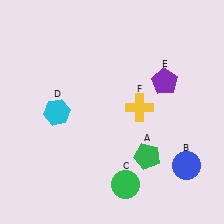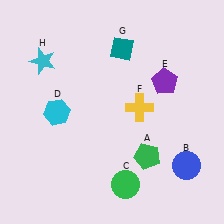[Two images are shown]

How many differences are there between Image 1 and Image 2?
There are 2 differences between the two images.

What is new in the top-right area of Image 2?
A teal diamond (G) was added in the top-right area of Image 2.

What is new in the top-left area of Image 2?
A cyan star (H) was added in the top-left area of Image 2.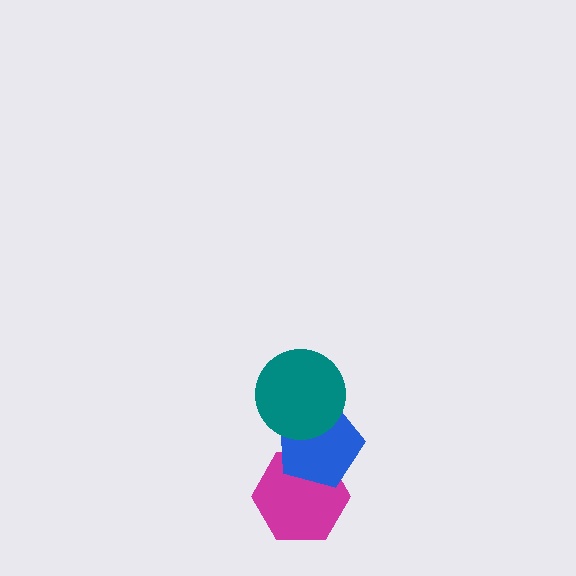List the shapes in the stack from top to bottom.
From top to bottom: the teal circle, the blue pentagon, the magenta hexagon.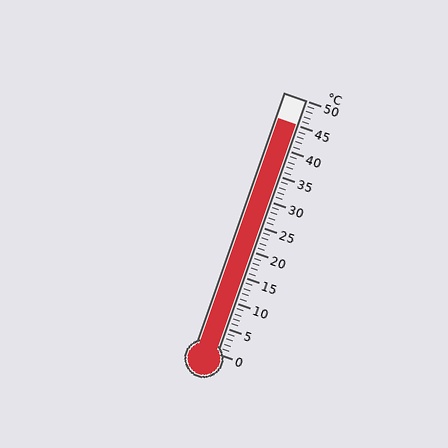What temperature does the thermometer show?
The thermometer shows approximately 45°C.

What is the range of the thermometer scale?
The thermometer scale ranges from 0°C to 50°C.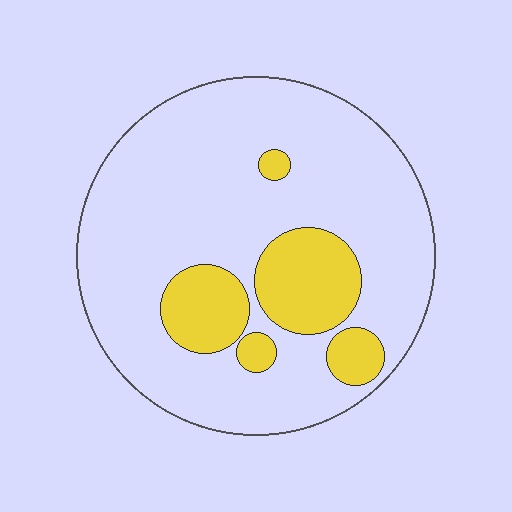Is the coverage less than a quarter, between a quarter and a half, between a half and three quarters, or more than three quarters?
Less than a quarter.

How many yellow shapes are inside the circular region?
5.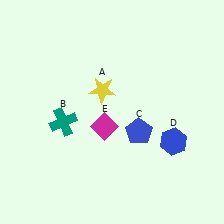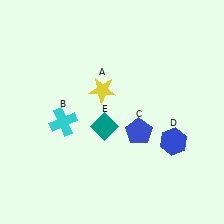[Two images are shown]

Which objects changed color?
B changed from teal to cyan. E changed from magenta to teal.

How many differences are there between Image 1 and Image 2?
There are 2 differences between the two images.